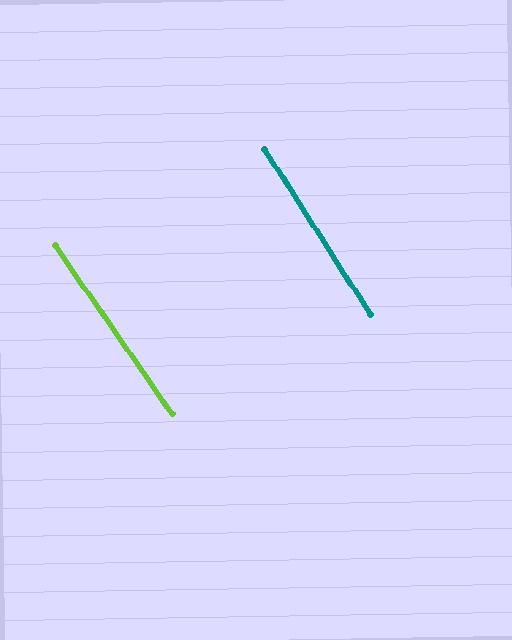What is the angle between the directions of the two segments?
Approximately 2 degrees.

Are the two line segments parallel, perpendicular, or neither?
Parallel — their directions differ by only 2.0°.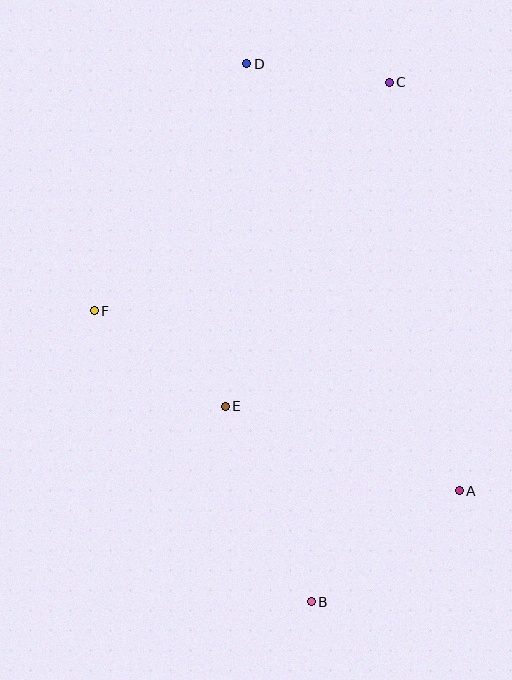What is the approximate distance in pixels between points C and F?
The distance between C and F is approximately 373 pixels.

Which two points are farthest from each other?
Points B and D are farthest from each other.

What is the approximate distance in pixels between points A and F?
The distance between A and F is approximately 407 pixels.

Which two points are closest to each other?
Points C and D are closest to each other.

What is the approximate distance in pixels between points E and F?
The distance between E and F is approximately 162 pixels.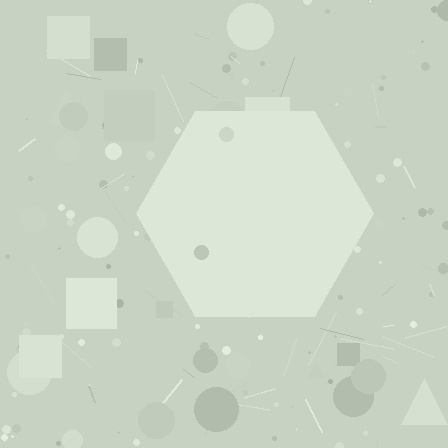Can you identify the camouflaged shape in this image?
The camouflaged shape is a hexagon.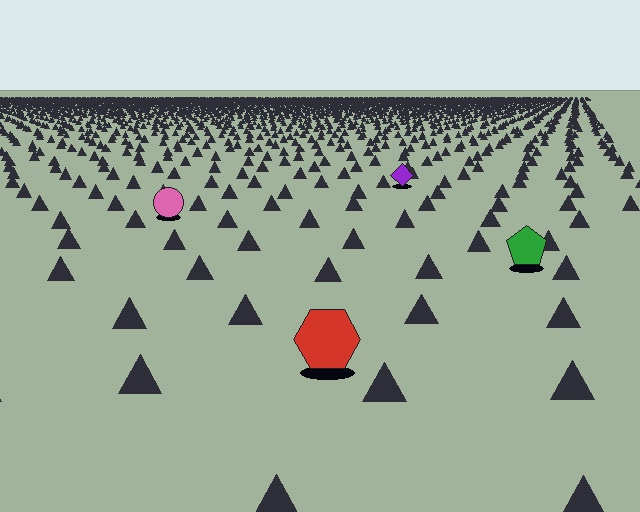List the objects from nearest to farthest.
From nearest to farthest: the red hexagon, the green pentagon, the pink circle, the purple diamond.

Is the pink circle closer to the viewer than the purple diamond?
Yes. The pink circle is closer — you can tell from the texture gradient: the ground texture is coarser near it.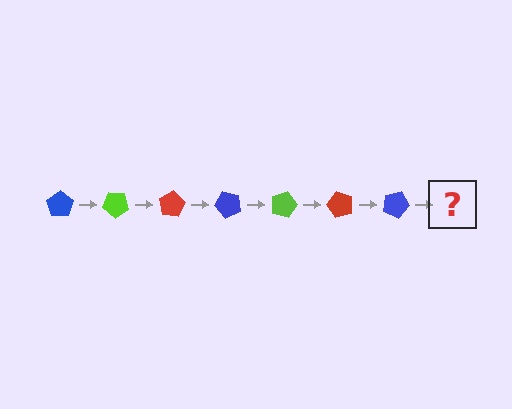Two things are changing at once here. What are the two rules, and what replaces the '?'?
The two rules are that it rotates 40 degrees each step and the color cycles through blue, lime, and red. The '?' should be a lime pentagon, rotated 280 degrees from the start.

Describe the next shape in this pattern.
It should be a lime pentagon, rotated 280 degrees from the start.